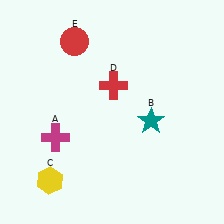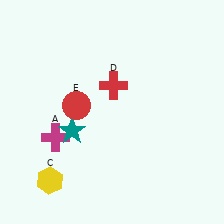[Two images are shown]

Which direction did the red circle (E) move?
The red circle (E) moved down.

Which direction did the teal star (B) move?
The teal star (B) moved left.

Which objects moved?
The objects that moved are: the teal star (B), the red circle (E).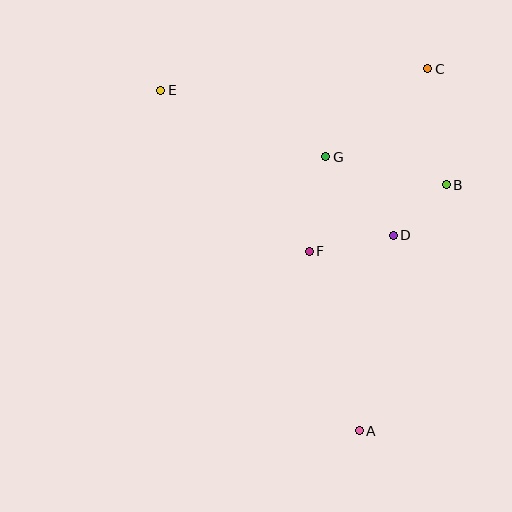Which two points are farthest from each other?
Points A and E are farthest from each other.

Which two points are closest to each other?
Points B and D are closest to each other.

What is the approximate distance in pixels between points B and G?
The distance between B and G is approximately 124 pixels.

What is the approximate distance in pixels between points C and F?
The distance between C and F is approximately 218 pixels.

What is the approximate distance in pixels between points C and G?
The distance between C and G is approximately 135 pixels.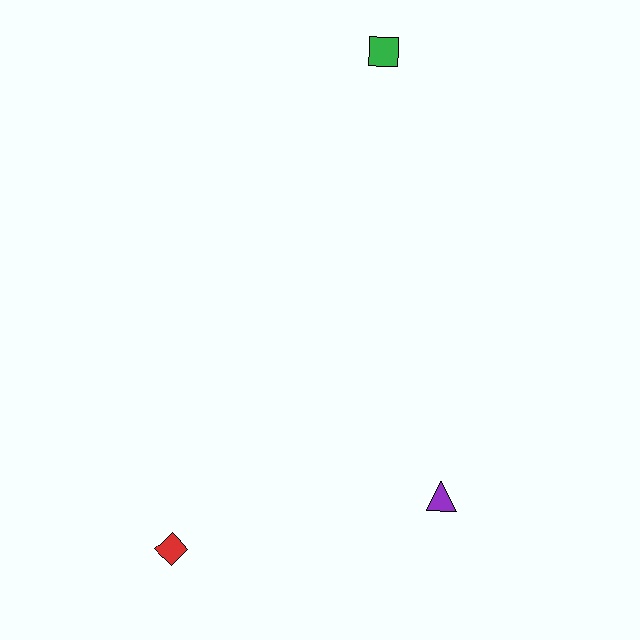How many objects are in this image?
There are 3 objects.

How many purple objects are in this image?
There is 1 purple object.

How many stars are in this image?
There are no stars.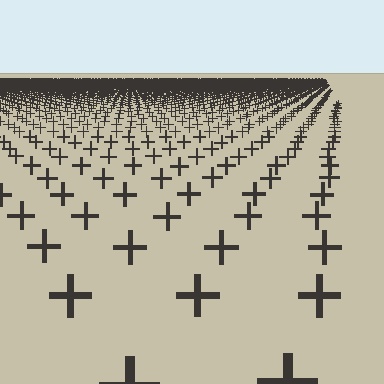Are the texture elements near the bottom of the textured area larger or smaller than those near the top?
Larger. Near the bottom, elements are closer to the viewer and appear at a bigger on-screen size.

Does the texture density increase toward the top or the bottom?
Density increases toward the top.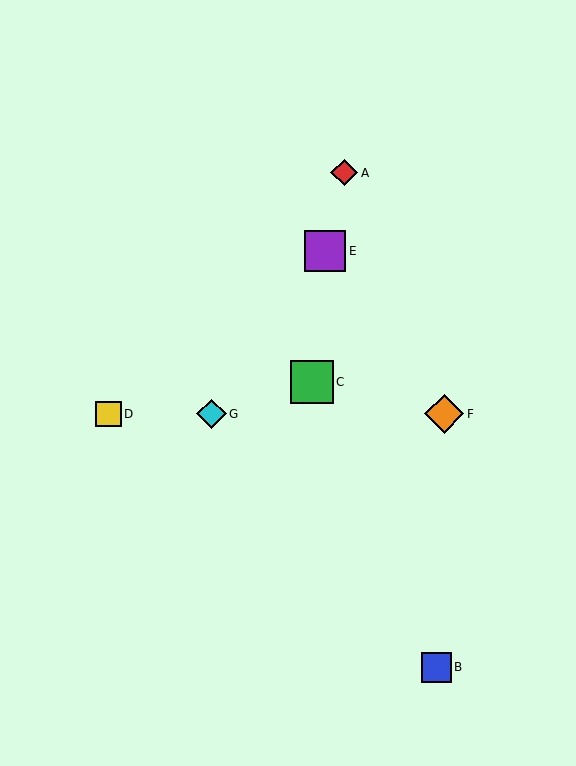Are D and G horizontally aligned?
Yes, both are at y≈414.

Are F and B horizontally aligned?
No, F is at y≈414 and B is at y≈667.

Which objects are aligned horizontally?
Objects D, F, G are aligned horizontally.